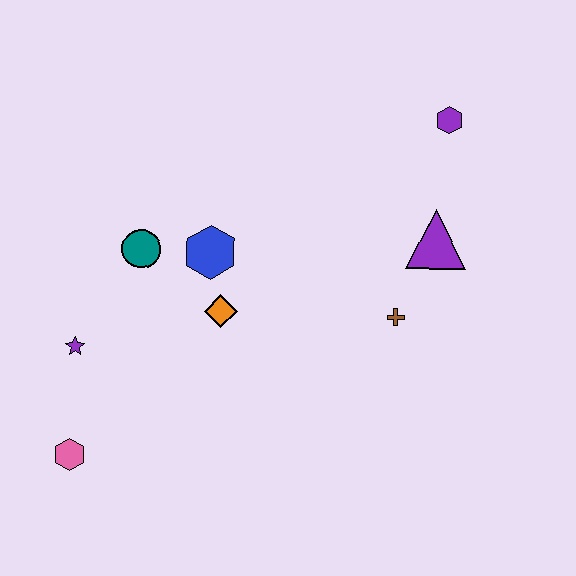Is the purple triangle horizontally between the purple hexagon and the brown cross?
Yes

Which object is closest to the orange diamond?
The blue hexagon is closest to the orange diamond.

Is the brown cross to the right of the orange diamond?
Yes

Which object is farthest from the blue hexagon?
The purple hexagon is farthest from the blue hexagon.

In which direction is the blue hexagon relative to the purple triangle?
The blue hexagon is to the left of the purple triangle.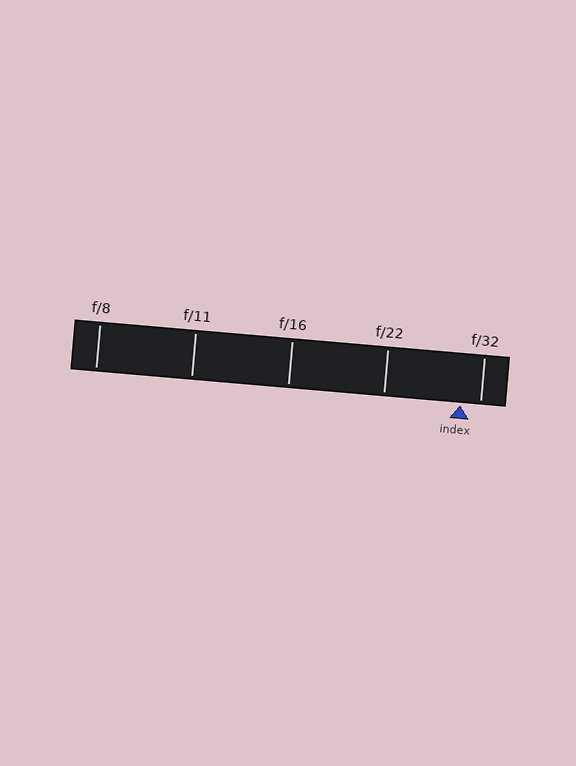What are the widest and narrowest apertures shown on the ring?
The widest aperture shown is f/8 and the narrowest is f/32.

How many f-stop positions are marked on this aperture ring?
There are 5 f-stop positions marked.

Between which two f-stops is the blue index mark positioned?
The index mark is between f/22 and f/32.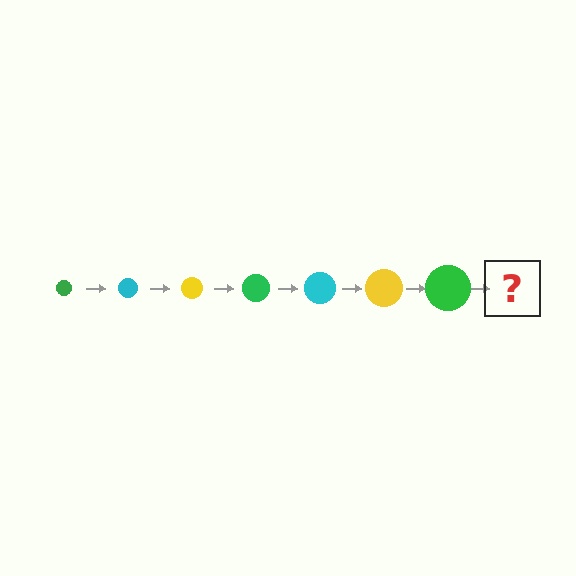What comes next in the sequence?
The next element should be a cyan circle, larger than the previous one.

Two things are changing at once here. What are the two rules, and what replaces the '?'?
The two rules are that the circle grows larger each step and the color cycles through green, cyan, and yellow. The '?' should be a cyan circle, larger than the previous one.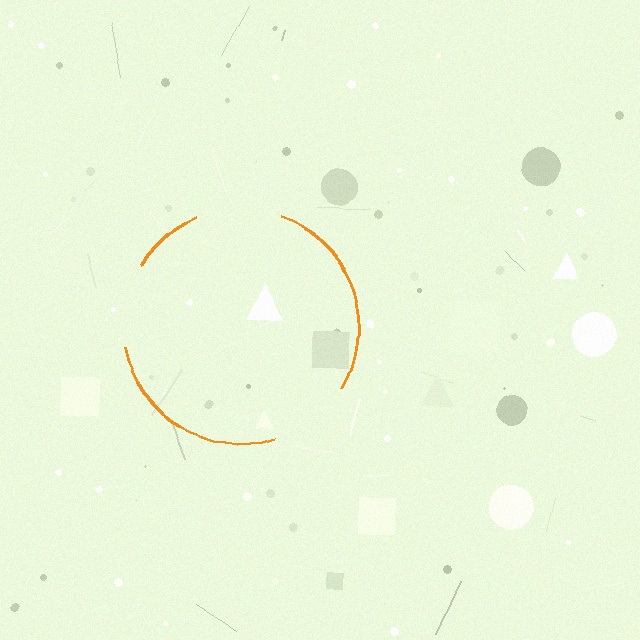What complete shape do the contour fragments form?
The contour fragments form a circle.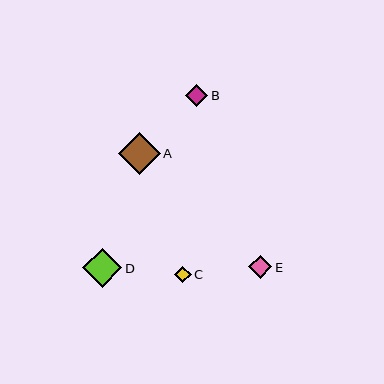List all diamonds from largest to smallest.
From largest to smallest: A, D, E, B, C.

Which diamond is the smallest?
Diamond C is the smallest with a size of approximately 16 pixels.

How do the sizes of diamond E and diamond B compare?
Diamond E and diamond B are approximately the same size.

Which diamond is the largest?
Diamond A is the largest with a size of approximately 42 pixels.